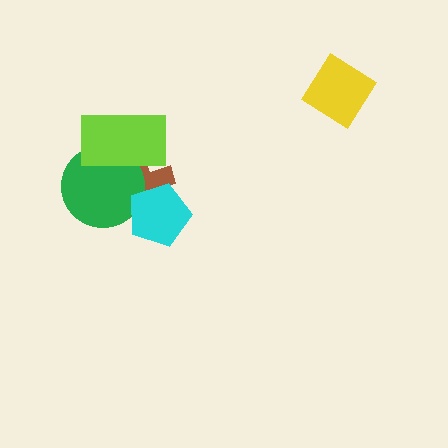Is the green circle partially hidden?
Yes, it is partially covered by another shape.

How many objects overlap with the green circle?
3 objects overlap with the green circle.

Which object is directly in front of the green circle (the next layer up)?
The lime rectangle is directly in front of the green circle.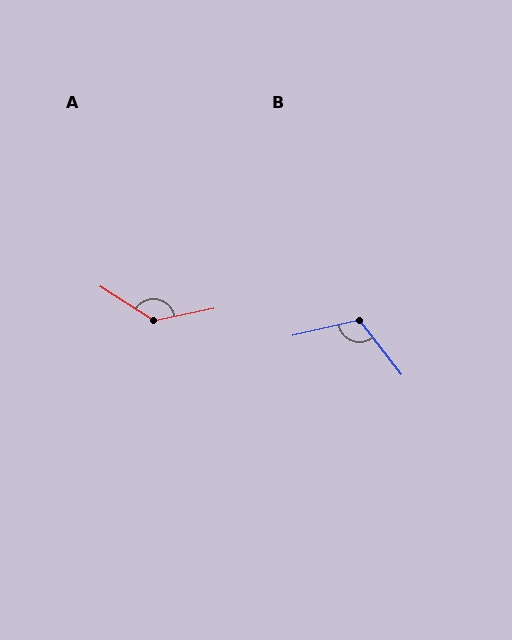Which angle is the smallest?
B, at approximately 115 degrees.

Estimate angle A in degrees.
Approximately 136 degrees.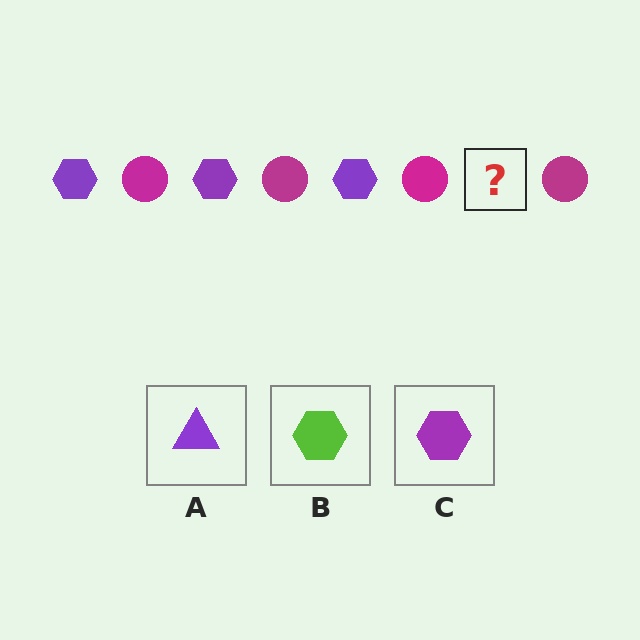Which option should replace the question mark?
Option C.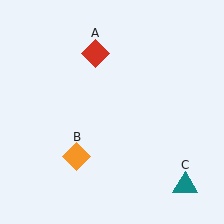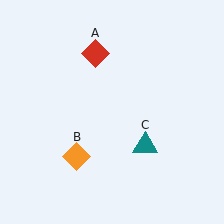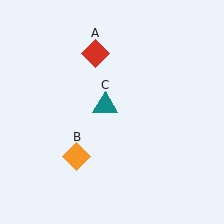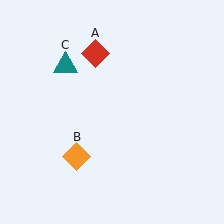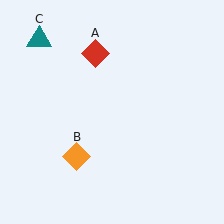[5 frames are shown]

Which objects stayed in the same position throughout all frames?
Red diamond (object A) and orange diamond (object B) remained stationary.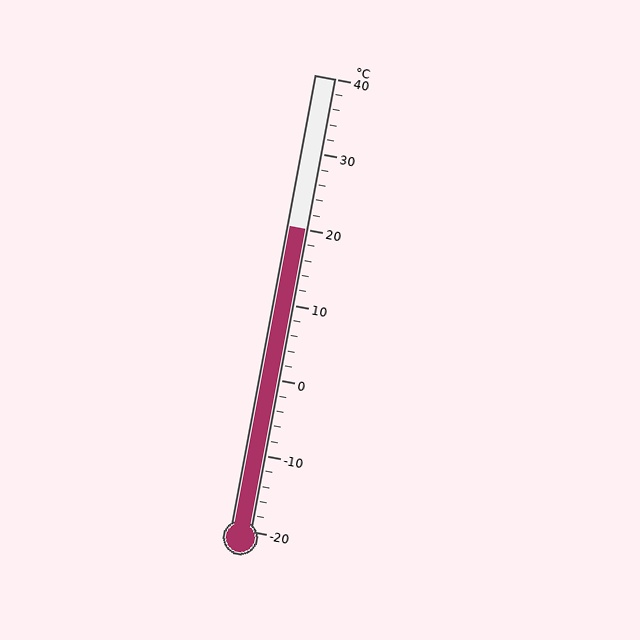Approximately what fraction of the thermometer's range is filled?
The thermometer is filled to approximately 65% of its range.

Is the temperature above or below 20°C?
The temperature is at 20°C.